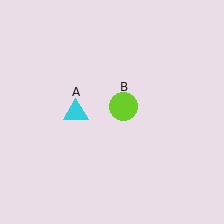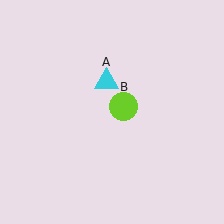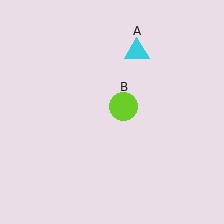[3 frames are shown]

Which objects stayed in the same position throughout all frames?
Lime circle (object B) remained stationary.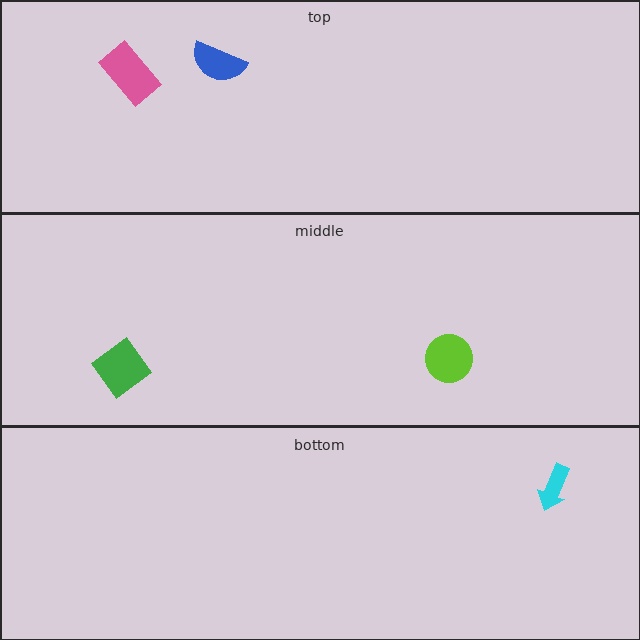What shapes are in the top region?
The blue semicircle, the pink rectangle.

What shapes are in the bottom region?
The cyan arrow.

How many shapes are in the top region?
2.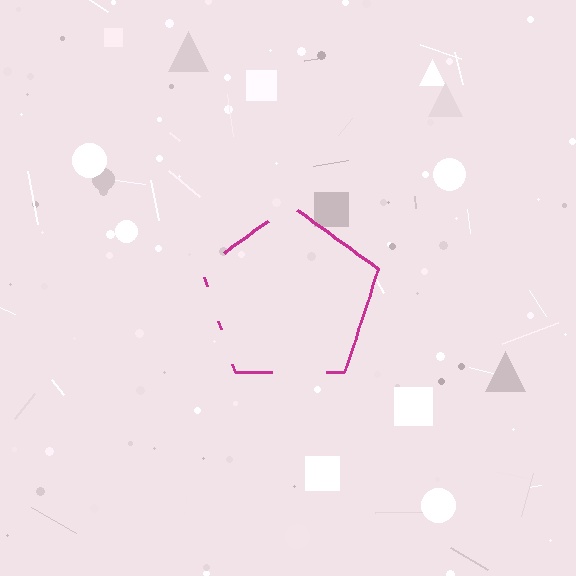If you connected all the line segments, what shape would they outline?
They would outline a pentagon.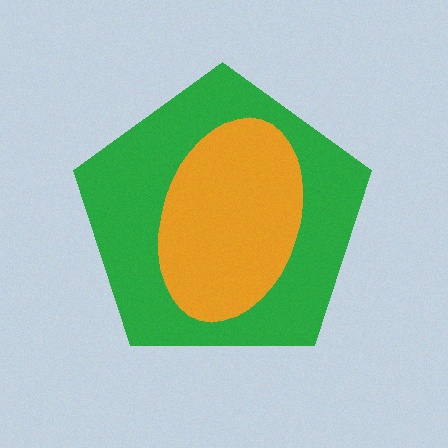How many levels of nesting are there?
2.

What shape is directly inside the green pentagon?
The orange ellipse.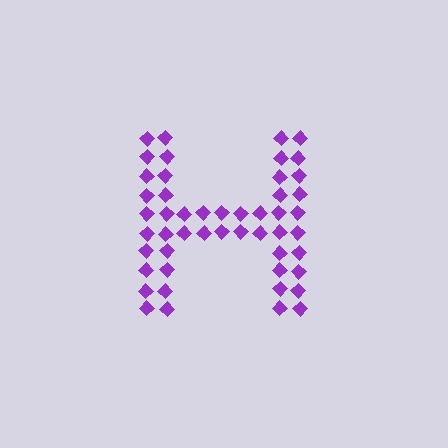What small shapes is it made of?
It is made of small diamonds.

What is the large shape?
The large shape is the letter H.